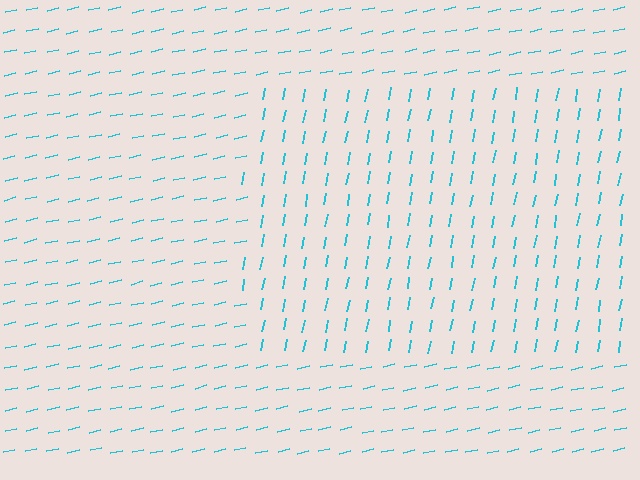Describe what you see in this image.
The image is filled with small cyan line segments. A rectangle region in the image has lines oriented differently from the surrounding lines, creating a visible texture boundary.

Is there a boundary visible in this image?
Yes, there is a texture boundary formed by a change in line orientation.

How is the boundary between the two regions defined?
The boundary is defined purely by a change in line orientation (approximately 67 degrees difference). All lines are the same color and thickness.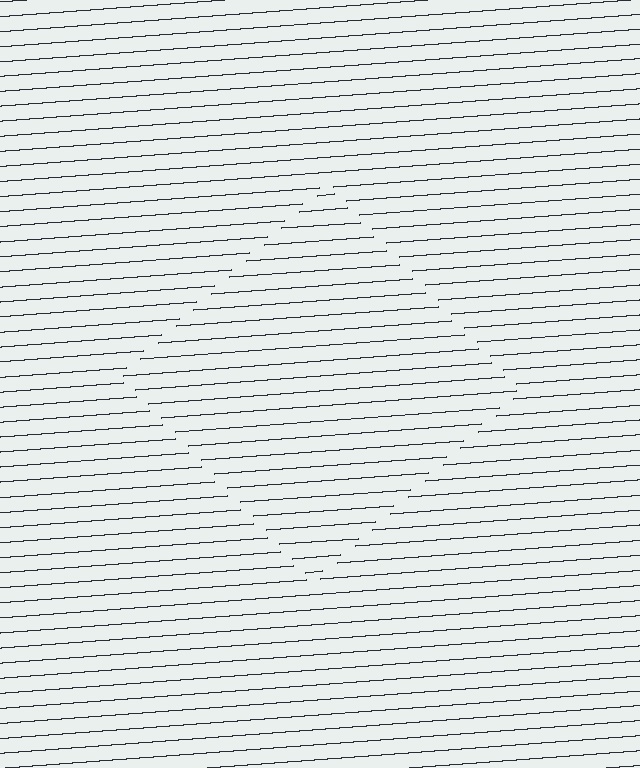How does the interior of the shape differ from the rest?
The interior of the shape contains the same grating, shifted by half a period — the contour is defined by the phase discontinuity where line-ends from the inner and outer gratings abut.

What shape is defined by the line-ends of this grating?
An illusory square. The interior of the shape contains the same grating, shifted by half a period — the contour is defined by the phase discontinuity where line-ends from the inner and outer gratings abut.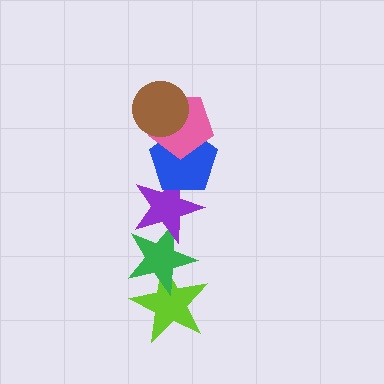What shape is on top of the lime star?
The green star is on top of the lime star.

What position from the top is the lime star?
The lime star is 6th from the top.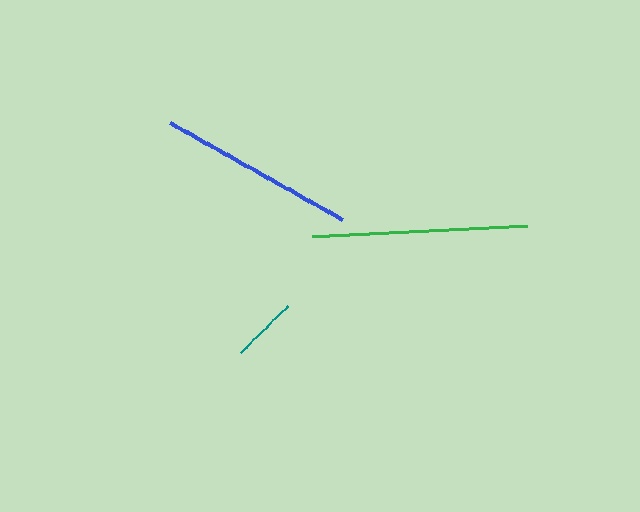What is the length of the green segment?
The green segment is approximately 215 pixels long.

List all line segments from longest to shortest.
From longest to shortest: green, blue, teal.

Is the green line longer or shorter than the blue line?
The green line is longer than the blue line.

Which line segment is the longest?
The green line is the longest at approximately 215 pixels.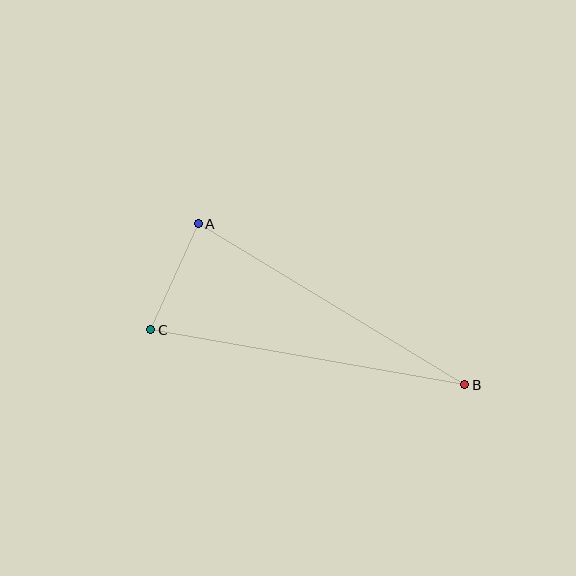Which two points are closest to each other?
Points A and C are closest to each other.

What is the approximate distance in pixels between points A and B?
The distance between A and B is approximately 312 pixels.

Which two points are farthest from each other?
Points B and C are farthest from each other.